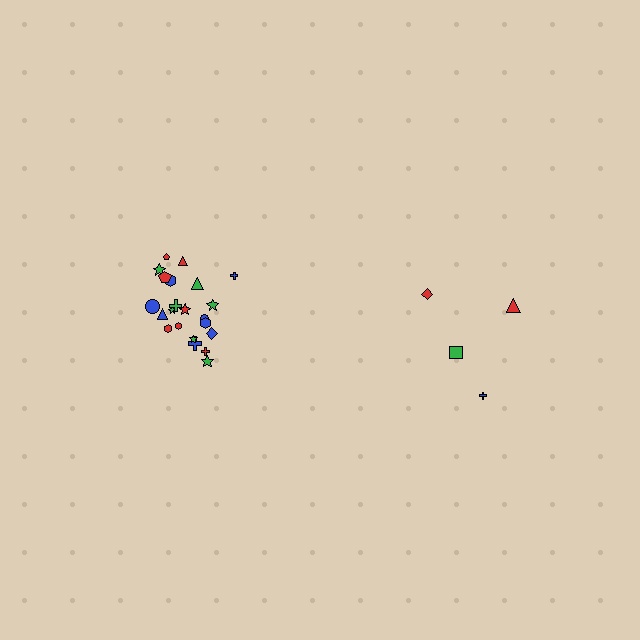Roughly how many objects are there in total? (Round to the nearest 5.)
Roughly 25 objects in total.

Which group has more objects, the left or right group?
The left group.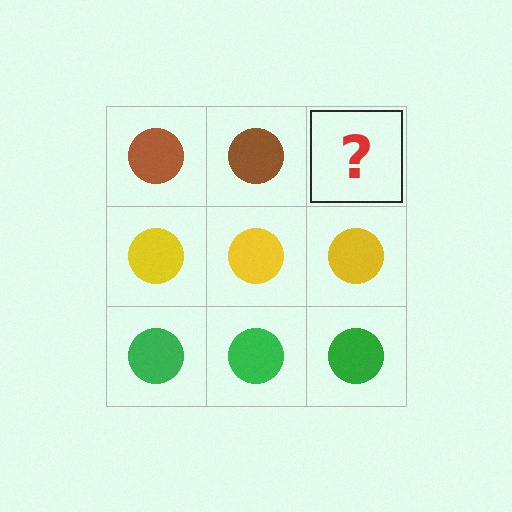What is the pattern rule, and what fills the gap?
The rule is that each row has a consistent color. The gap should be filled with a brown circle.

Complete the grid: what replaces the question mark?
The question mark should be replaced with a brown circle.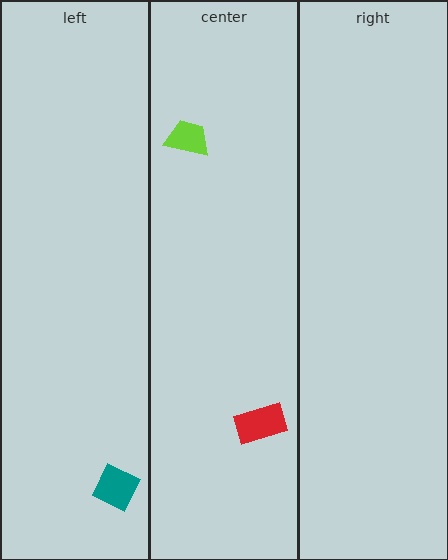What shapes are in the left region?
The teal diamond.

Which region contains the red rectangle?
The center region.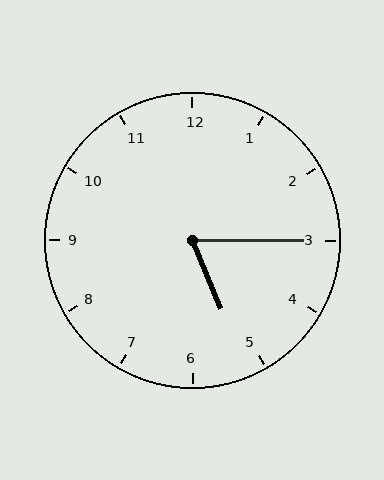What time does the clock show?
5:15.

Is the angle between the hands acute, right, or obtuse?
It is acute.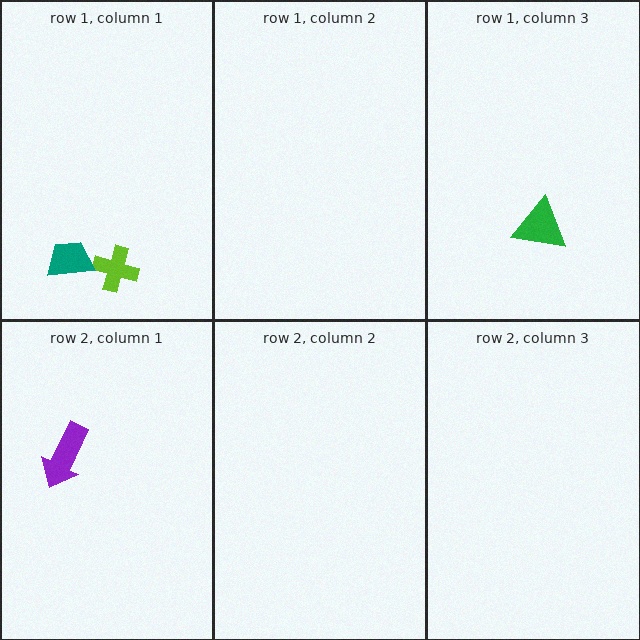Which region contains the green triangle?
The row 1, column 3 region.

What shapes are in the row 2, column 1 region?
The purple arrow.